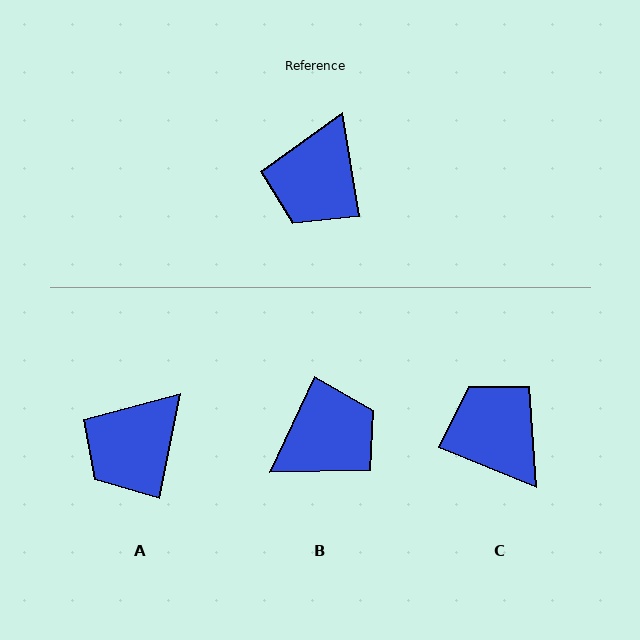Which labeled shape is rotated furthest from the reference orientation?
B, about 145 degrees away.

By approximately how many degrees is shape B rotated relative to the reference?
Approximately 145 degrees counter-clockwise.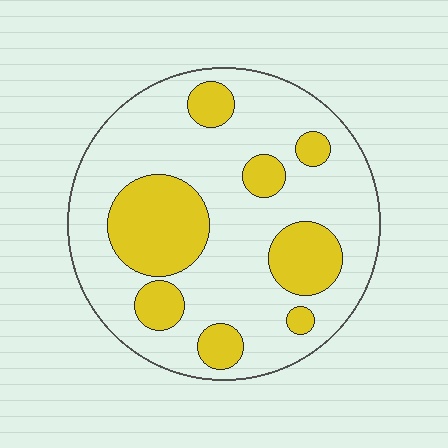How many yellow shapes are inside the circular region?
8.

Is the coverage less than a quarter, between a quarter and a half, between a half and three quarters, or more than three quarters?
Between a quarter and a half.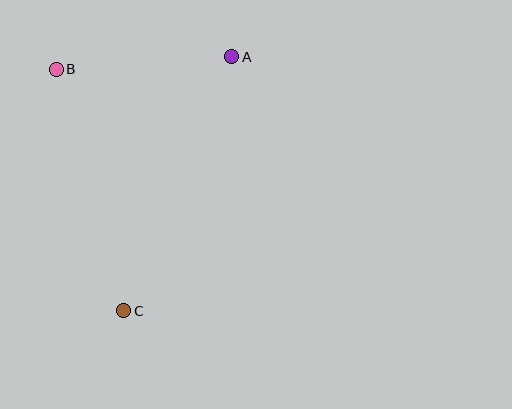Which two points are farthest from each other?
Points A and C are farthest from each other.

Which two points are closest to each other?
Points A and B are closest to each other.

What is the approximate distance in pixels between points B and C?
The distance between B and C is approximately 250 pixels.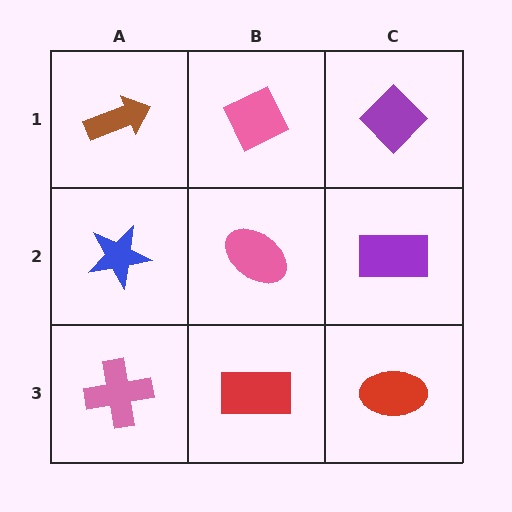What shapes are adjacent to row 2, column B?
A pink diamond (row 1, column B), a red rectangle (row 3, column B), a blue star (row 2, column A), a purple rectangle (row 2, column C).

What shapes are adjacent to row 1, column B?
A pink ellipse (row 2, column B), a brown arrow (row 1, column A), a purple diamond (row 1, column C).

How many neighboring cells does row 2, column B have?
4.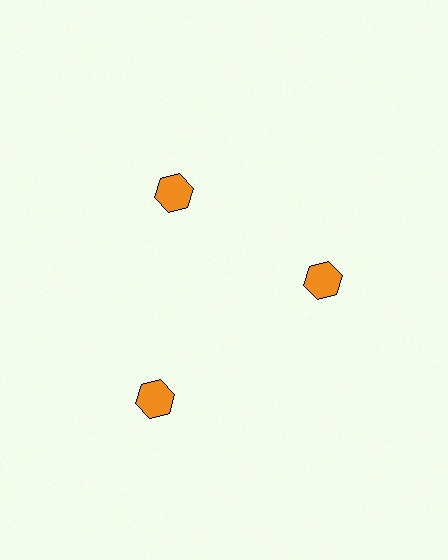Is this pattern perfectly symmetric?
No. The 3 orange hexagons are arranged in a ring, but one element near the 7 o'clock position is pushed outward from the center, breaking the 3-fold rotational symmetry.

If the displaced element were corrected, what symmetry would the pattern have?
It would have 3-fold rotational symmetry — the pattern would map onto itself every 120 degrees.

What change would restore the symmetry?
The symmetry would be restored by moving it inward, back onto the ring so that all 3 hexagons sit at equal angles and equal distance from the center.